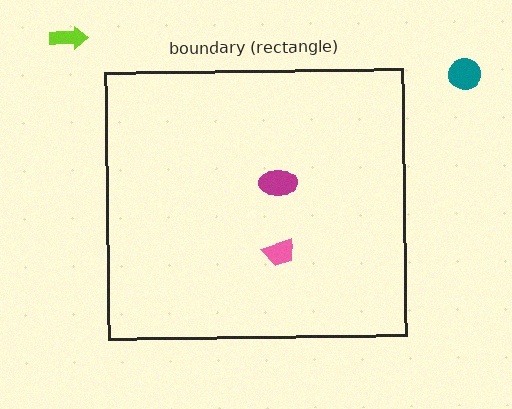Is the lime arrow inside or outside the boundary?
Outside.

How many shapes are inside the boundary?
2 inside, 2 outside.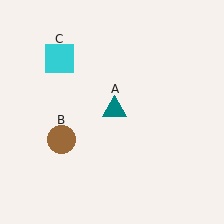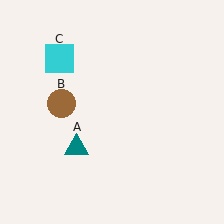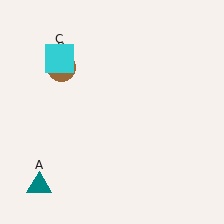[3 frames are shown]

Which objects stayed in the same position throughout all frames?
Cyan square (object C) remained stationary.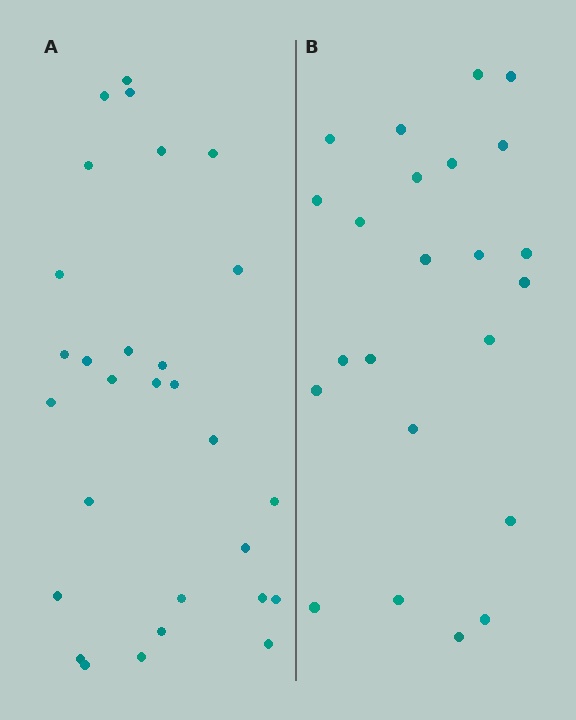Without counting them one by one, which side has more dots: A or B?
Region A (the left region) has more dots.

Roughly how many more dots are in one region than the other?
Region A has about 6 more dots than region B.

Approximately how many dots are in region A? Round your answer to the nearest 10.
About 30 dots. (The exact count is 29, which rounds to 30.)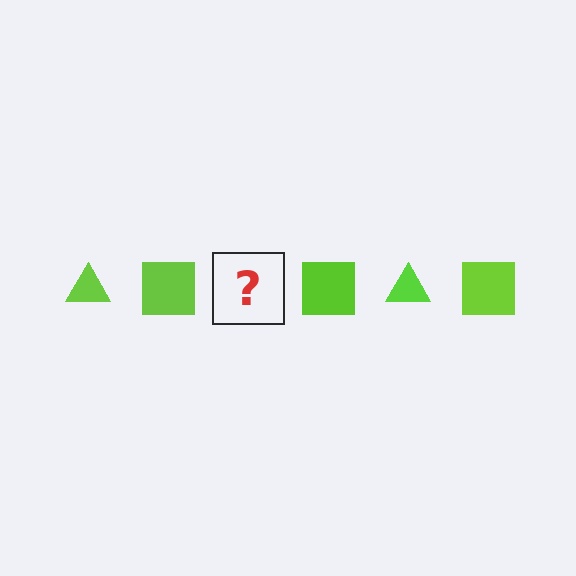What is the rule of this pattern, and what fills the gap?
The rule is that the pattern cycles through triangle, square shapes in lime. The gap should be filled with a lime triangle.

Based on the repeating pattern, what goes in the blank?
The blank should be a lime triangle.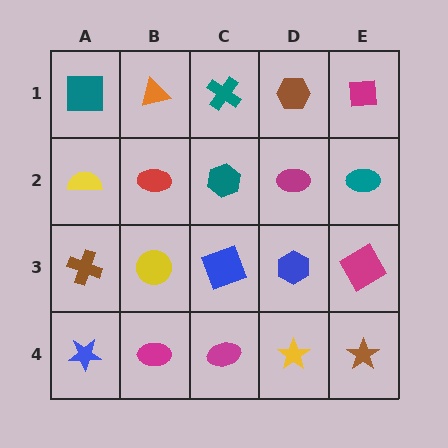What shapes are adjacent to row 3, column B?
A red ellipse (row 2, column B), a magenta ellipse (row 4, column B), a brown cross (row 3, column A), a blue square (row 3, column C).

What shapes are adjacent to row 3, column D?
A magenta ellipse (row 2, column D), a yellow star (row 4, column D), a blue square (row 3, column C), a magenta square (row 3, column E).